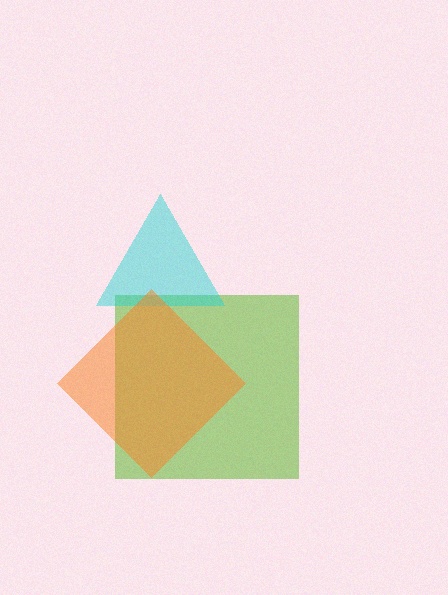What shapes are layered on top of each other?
The layered shapes are: a lime square, a cyan triangle, an orange diamond.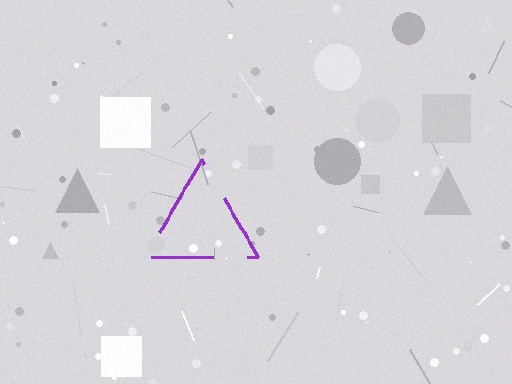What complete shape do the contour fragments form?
The contour fragments form a triangle.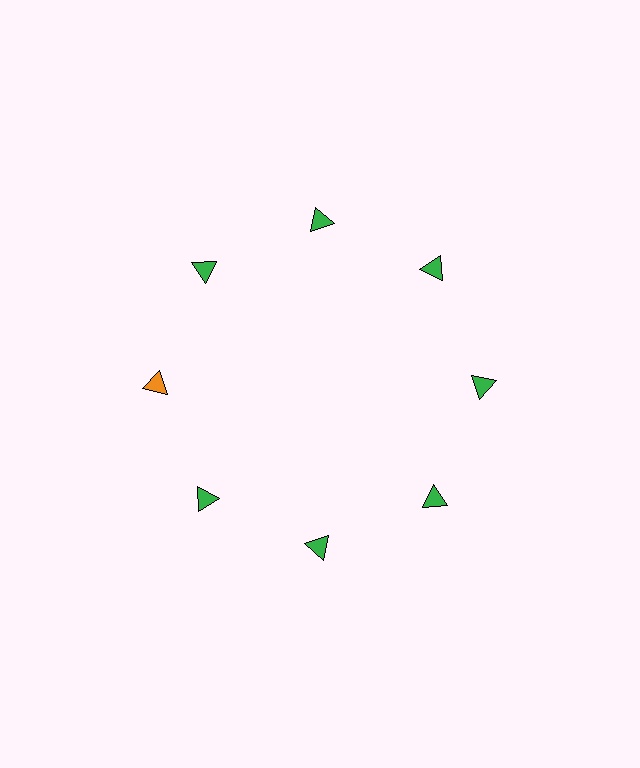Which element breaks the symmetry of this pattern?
The orange triangle at roughly the 9 o'clock position breaks the symmetry. All other shapes are green triangles.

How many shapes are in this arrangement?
There are 8 shapes arranged in a ring pattern.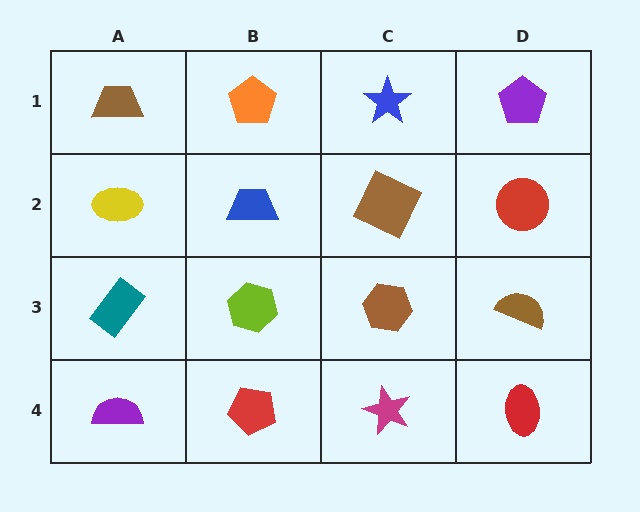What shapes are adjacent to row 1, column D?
A red circle (row 2, column D), a blue star (row 1, column C).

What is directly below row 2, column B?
A lime hexagon.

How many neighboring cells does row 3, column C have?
4.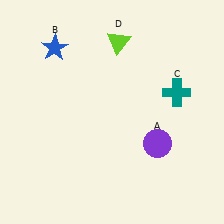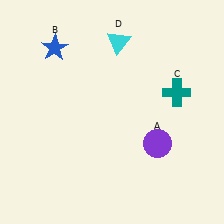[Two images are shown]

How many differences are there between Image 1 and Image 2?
There is 1 difference between the two images.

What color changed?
The triangle (D) changed from lime in Image 1 to cyan in Image 2.